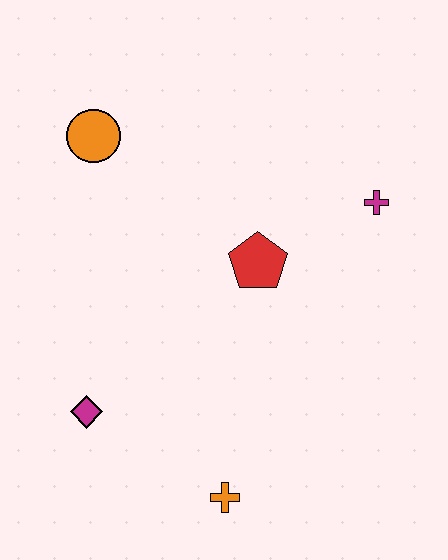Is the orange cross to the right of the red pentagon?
No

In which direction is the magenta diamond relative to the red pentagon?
The magenta diamond is to the left of the red pentagon.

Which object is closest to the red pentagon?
The magenta cross is closest to the red pentagon.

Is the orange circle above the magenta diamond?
Yes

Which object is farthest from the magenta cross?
The magenta diamond is farthest from the magenta cross.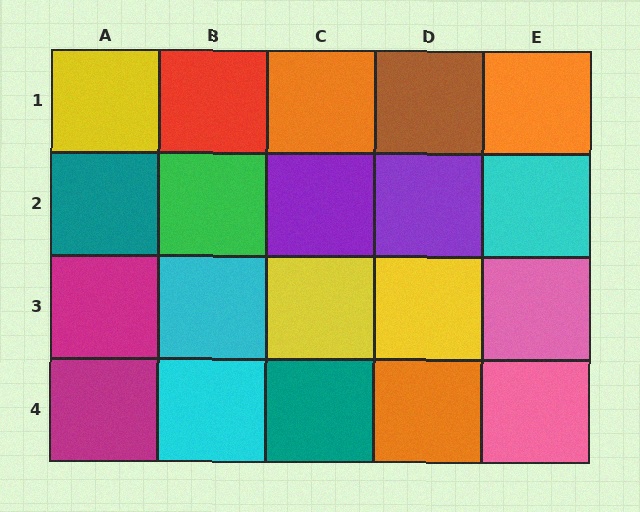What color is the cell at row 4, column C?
Teal.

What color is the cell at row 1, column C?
Orange.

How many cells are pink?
2 cells are pink.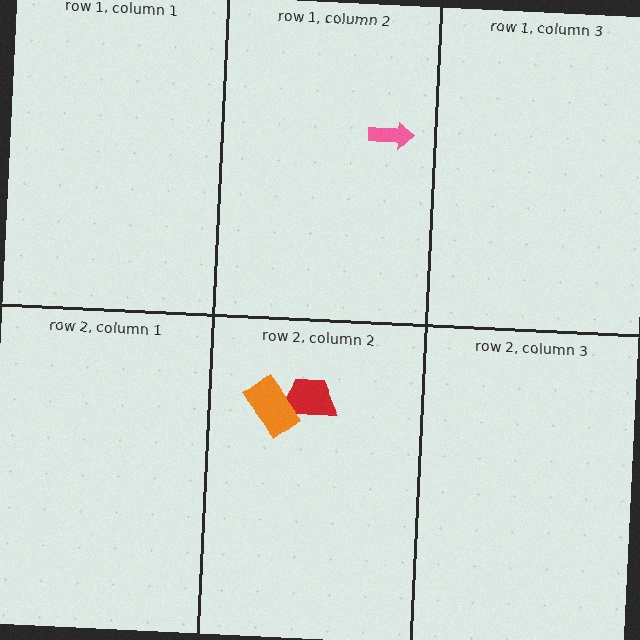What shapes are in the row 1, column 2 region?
The pink arrow.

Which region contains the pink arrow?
The row 1, column 2 region.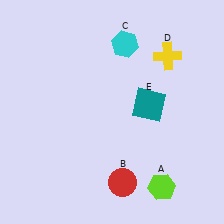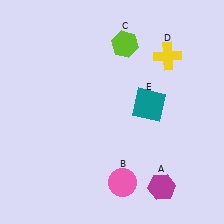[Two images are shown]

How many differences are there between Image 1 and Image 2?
There are 3 differences between the two images.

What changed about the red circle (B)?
In Image 1, B is red. In Image 2, it changed to pink.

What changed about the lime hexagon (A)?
In Image 1, A is lime. In Image 2, it changed to magenta.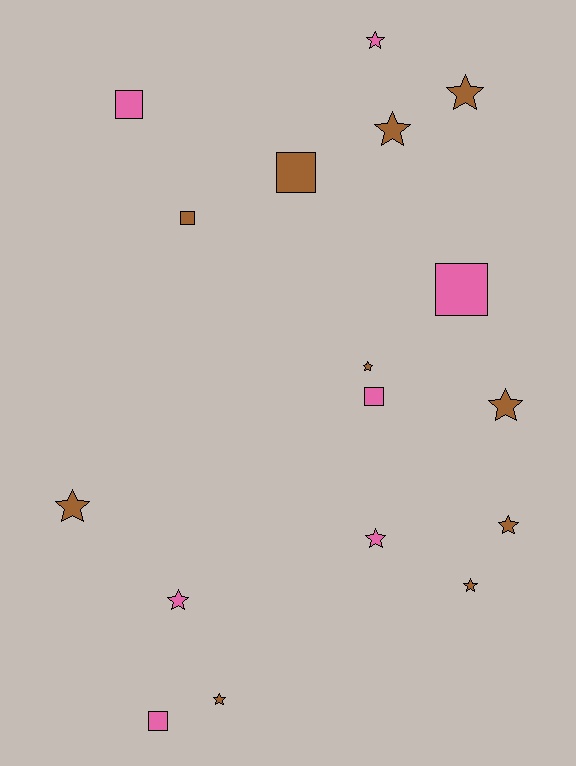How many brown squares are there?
There are 2 brown squares.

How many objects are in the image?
There are 17 objects.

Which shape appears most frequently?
Star, with 11 objects.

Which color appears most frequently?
Brown, with 10 objects.